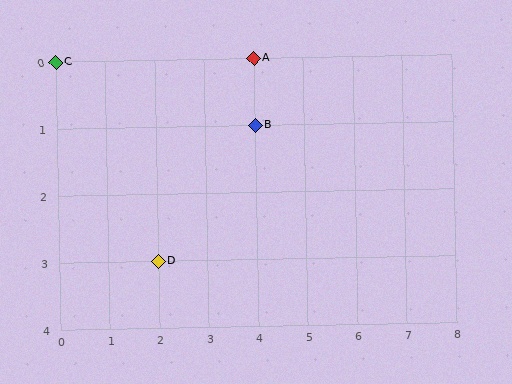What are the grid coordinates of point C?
Point C is at grid coordinates (0, 0).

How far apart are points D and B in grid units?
Points D and B are 2 columns and 2 rows apart (about 2.8 grid units diagonally).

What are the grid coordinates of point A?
Point A is at grid coordinates (4, 0).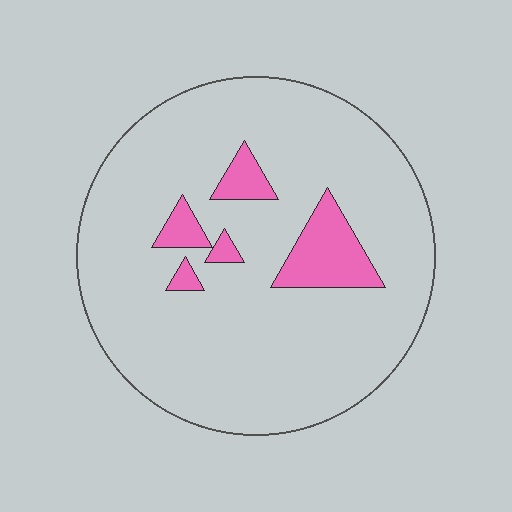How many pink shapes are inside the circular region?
5.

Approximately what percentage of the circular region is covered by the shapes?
Approximately 10%.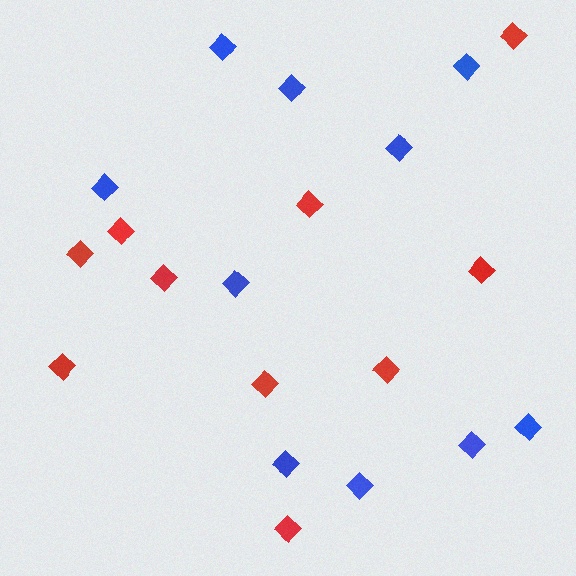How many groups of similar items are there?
There are 2 groups: one group of red diamonds (10) and one group of blue diamonds (10).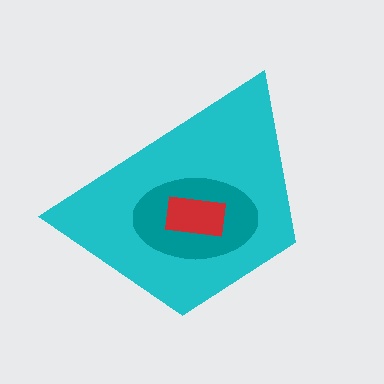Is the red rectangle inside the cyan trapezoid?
Yes.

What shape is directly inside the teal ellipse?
The red rectangle.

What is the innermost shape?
The red rectangle.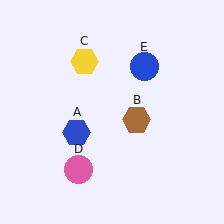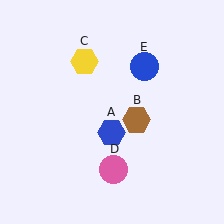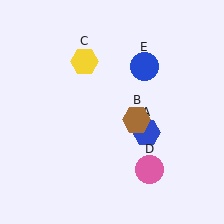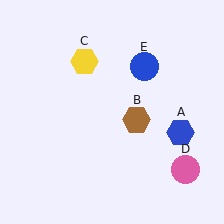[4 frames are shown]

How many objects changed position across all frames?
2 objects changed position: blue hexagon (object A), pink circle (object D).